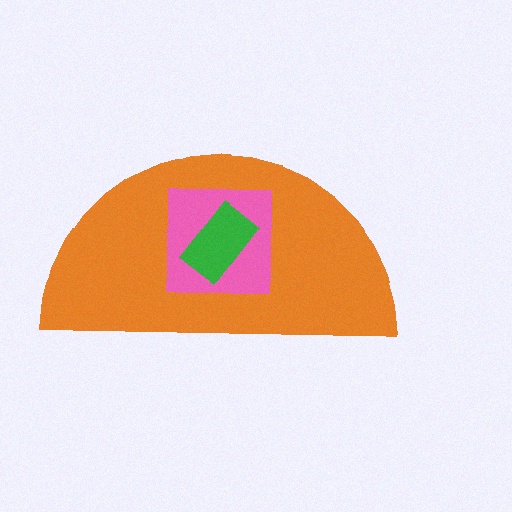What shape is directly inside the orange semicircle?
The pink square.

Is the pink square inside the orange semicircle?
Yes.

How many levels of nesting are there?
3.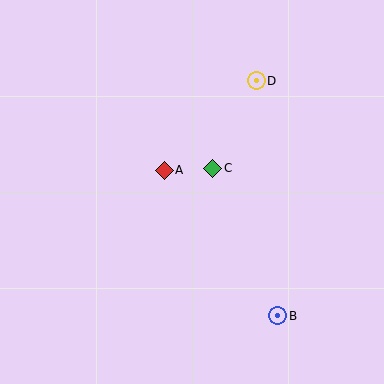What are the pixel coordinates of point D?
Point D is at (256, 81).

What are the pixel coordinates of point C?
Point C is at (213, 168).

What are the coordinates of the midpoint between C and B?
The midpoint between C and B is at (245, 242).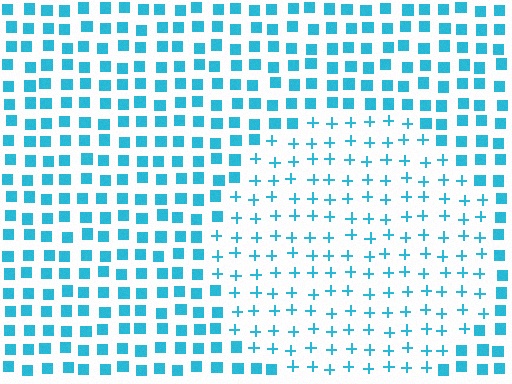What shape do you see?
I see a circle.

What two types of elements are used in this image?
The image uses plus signs inside the circle region and squares outside it.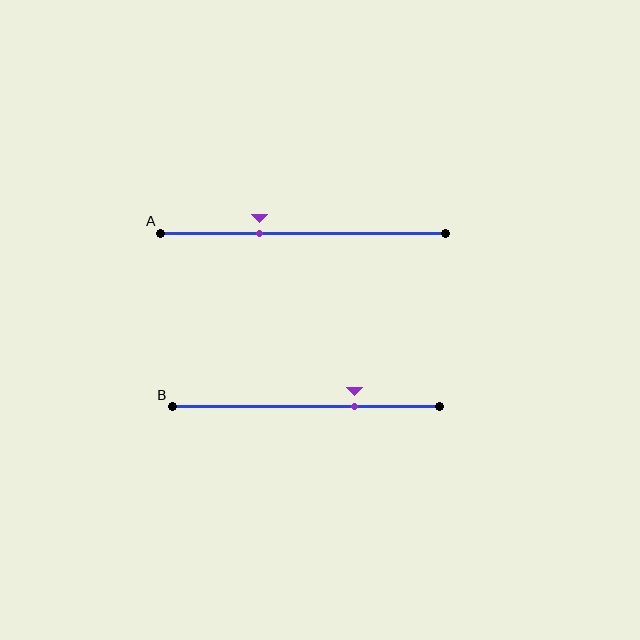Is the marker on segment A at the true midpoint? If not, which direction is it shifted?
No, the marker on segment A is shifted to the left by about 15% of the segment length.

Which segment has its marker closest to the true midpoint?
Segment A has its marker closest to the true midpoint.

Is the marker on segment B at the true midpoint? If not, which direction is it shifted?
No, the marker on segment B is shifted to the right by about 18% of the segment length.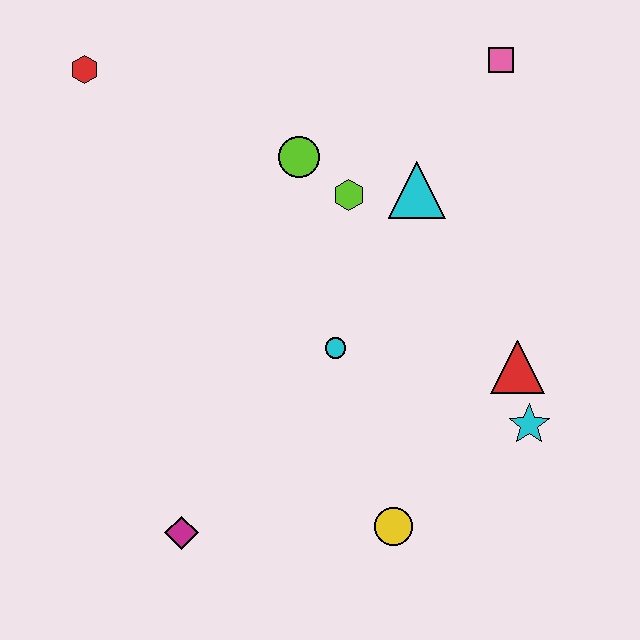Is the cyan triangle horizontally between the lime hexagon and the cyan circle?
No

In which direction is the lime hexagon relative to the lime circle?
The lime hexagon is to the right of the lime circle.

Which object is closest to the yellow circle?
The cyan star is closest to the yellow circle.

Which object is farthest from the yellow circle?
The red hexagon is farthest from the yellow circle.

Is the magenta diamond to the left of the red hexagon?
No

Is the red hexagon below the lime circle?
No